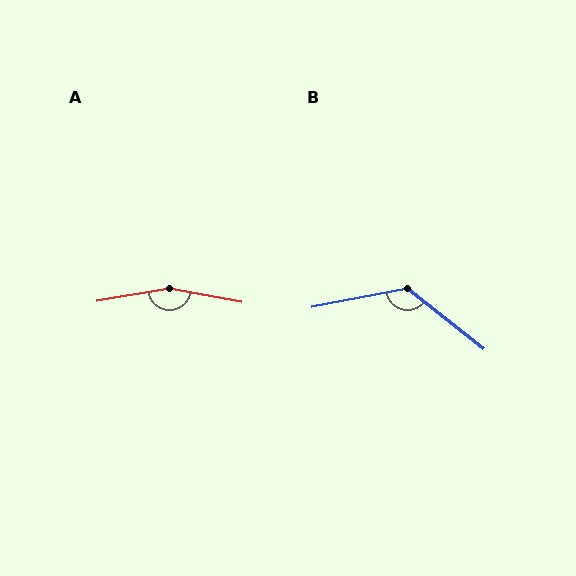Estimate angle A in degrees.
Approximately 159 degrees.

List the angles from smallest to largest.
B (131°), A (159°).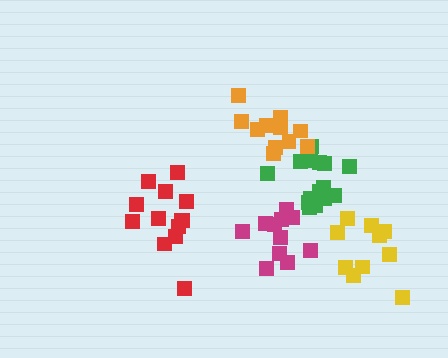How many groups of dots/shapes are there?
There are 5 groups.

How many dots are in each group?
Group 1: 12 dots, Group 2: 13 dots, Group 3: 15 dots, Group 4: 10 dots, Group 5: 11 dots (61 total).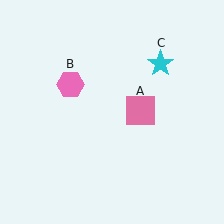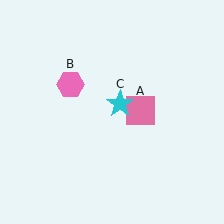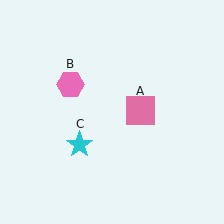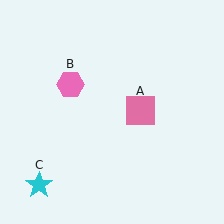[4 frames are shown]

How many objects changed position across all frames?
1 object changed position: cyan star (object C).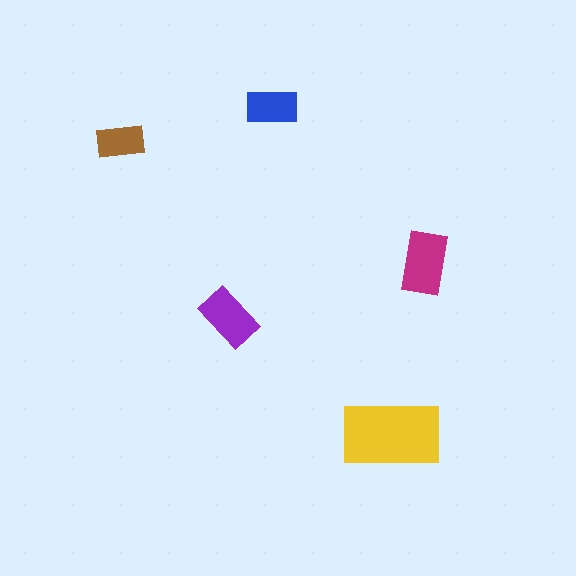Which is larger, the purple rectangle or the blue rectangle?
The purple one.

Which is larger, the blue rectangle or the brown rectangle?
The blue one.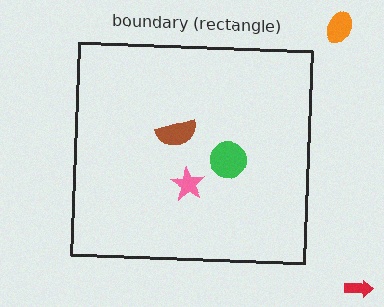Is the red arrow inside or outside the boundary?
Outside.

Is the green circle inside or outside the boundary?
Inside.